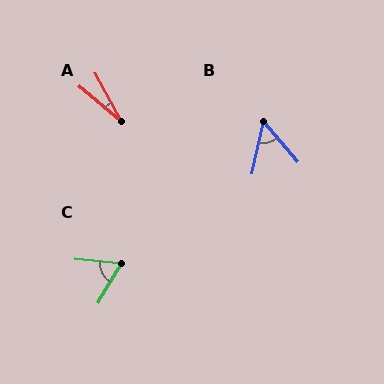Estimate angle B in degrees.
Approximately 52 degrees.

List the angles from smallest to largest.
A (21°), B (52°), C (65°).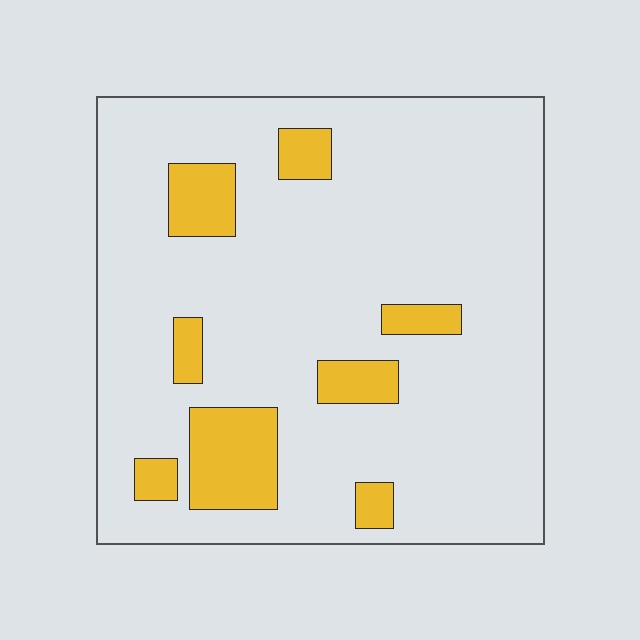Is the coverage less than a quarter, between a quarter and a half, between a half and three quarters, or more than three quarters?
Less than a quarter.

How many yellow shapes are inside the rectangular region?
8.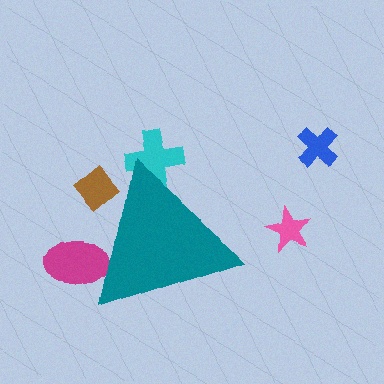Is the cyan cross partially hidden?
Yes, the cyan cross is partially hidden behind the teal triangle.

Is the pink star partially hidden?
No, the pink star is fully visible.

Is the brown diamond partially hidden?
Yes, the brown diamond is partially hidden behind the teal triangle.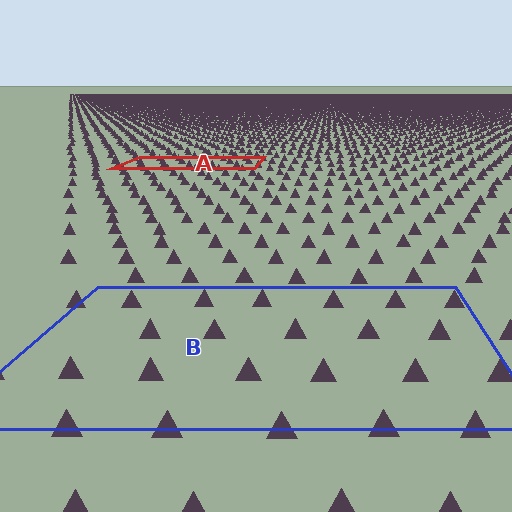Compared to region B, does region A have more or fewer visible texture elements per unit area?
Region A has more texture elements per unit area — they are packed more densely because it is farther away.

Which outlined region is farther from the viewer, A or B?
Region A is farther from the viewer — the texture elements inside it appear smaller and more densely packed.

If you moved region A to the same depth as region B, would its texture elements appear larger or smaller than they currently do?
They would appear larger. At a closer depth, the same texture elements are projected at a bigger on-screen size.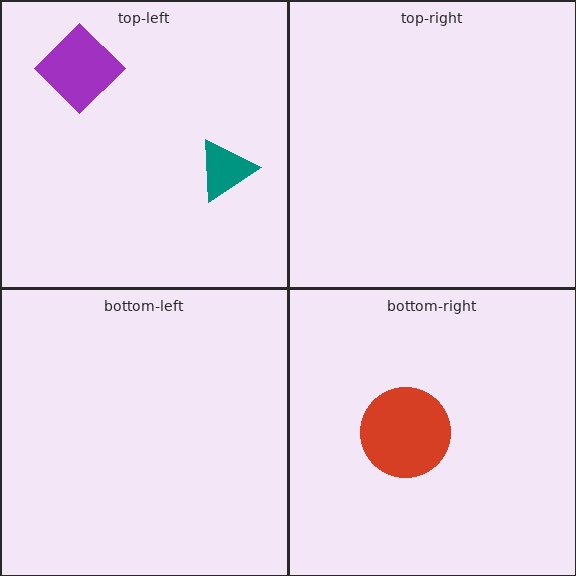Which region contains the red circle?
The bottom-right region.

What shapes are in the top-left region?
The teal triangle, the purple diamond.